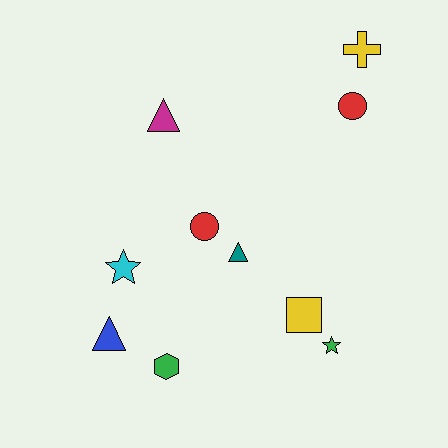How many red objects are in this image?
There are 2 red objects.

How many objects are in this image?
There are 10 objects.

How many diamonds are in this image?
There are no diamonds.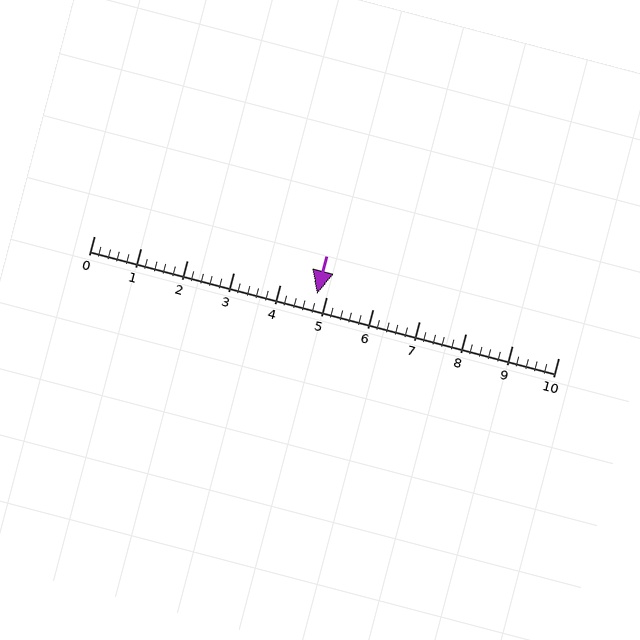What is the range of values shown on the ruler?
The ruler shows values from 0 to 10.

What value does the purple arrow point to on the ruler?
The purple arrow points to approximately 4.8.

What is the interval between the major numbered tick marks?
The major tick marks are spaced 1 units apart.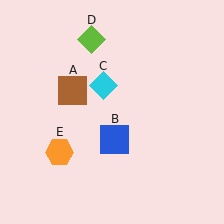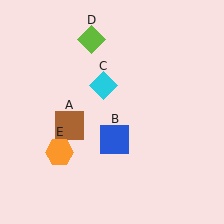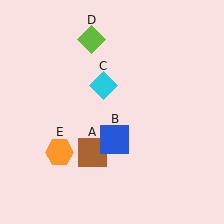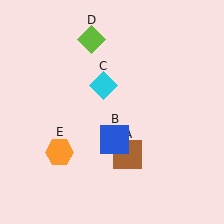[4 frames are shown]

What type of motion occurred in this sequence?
The brown square (object A) rotated counterclockwise around the center of the scene.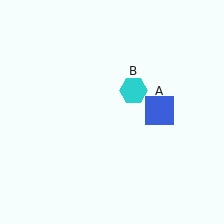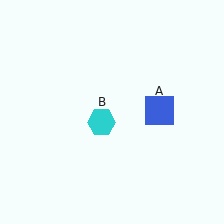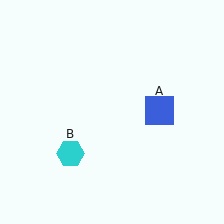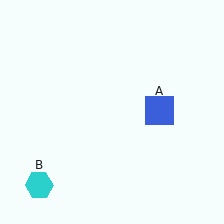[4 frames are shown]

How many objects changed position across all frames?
1 object changed position: cyan hexagon (object B).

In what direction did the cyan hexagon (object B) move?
The cyan hexagon (object B) moved down and to the left.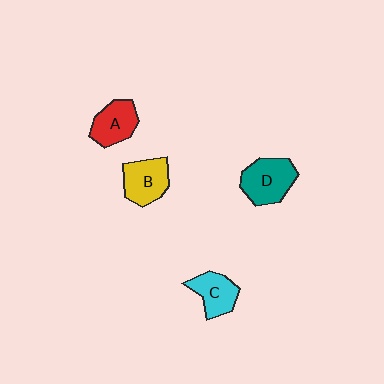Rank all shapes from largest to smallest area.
From largest to smallest: D (teal), B (yellow), A (red), C (cyan).